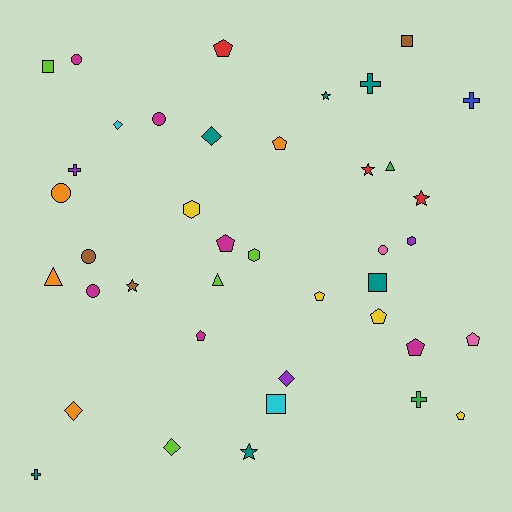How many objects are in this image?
There are 40 objects.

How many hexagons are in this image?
There are 3 hexagons.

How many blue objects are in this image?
There is 1 blue object.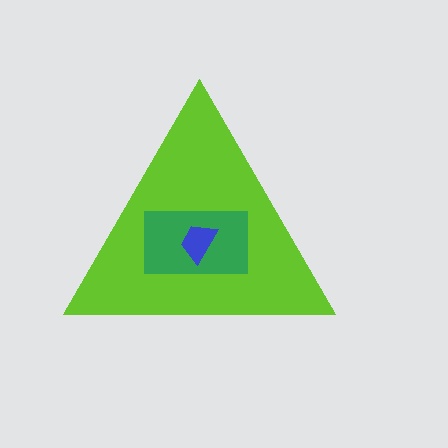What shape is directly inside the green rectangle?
The blue trapezoid.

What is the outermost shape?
The lime triangle.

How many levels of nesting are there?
3.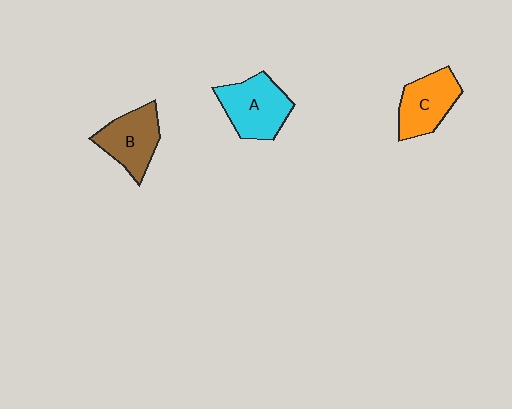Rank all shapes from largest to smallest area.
From largest to smallest: A (cyan), B (brown), C (orange).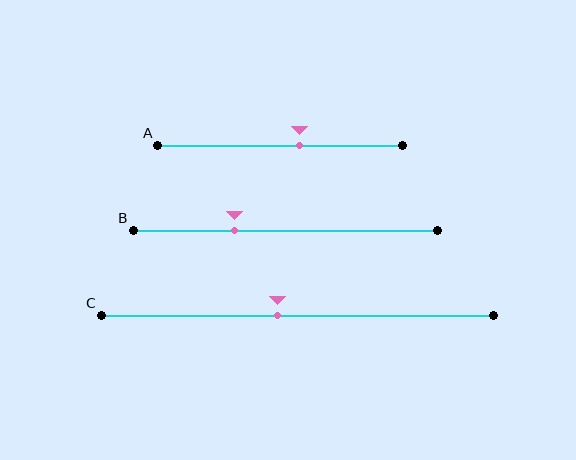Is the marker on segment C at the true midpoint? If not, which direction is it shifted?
No, the marker on segment C is shifted to the left by about 5% of the segment length.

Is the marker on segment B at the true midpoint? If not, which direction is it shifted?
No, the marker on segment B is shifted to the left by about 17% of the segment length.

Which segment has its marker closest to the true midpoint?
Segment C has its marker closest to the true midpoint.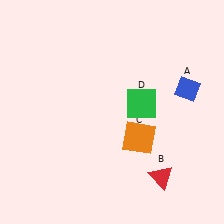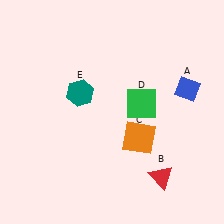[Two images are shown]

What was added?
A teal hexagon (E) was added in Image 2.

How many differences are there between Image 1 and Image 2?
There is 1 difference between the two images.